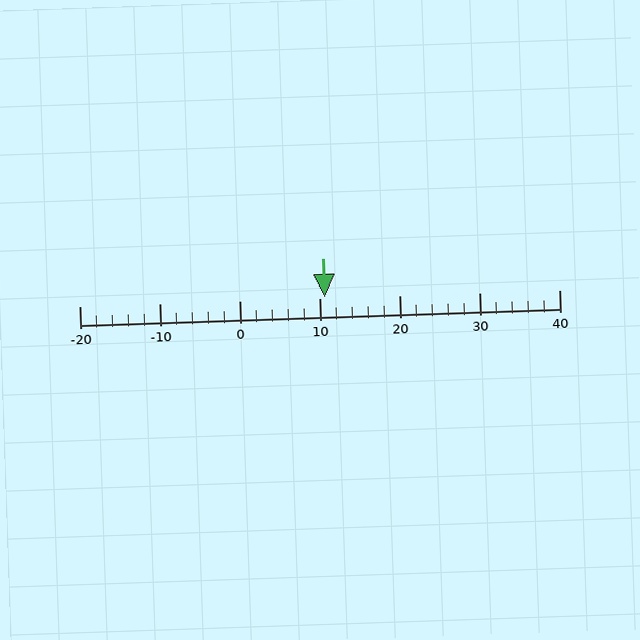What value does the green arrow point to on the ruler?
The green arrow points to approximately 11.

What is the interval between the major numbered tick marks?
The major tick marks are spaced 10 units apart.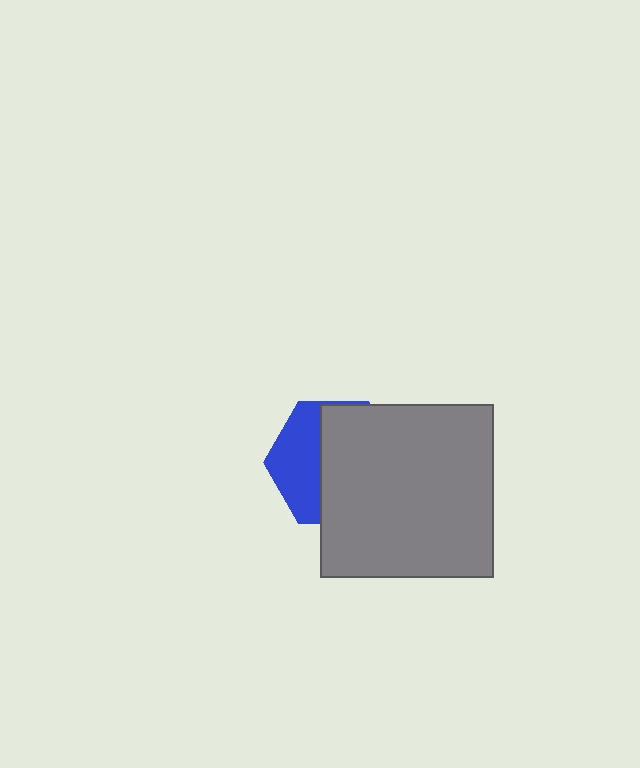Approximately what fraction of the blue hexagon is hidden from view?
Roughly 62% of the blue hexagon is hidden behind the gray square.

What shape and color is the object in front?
The object in front is a gray square.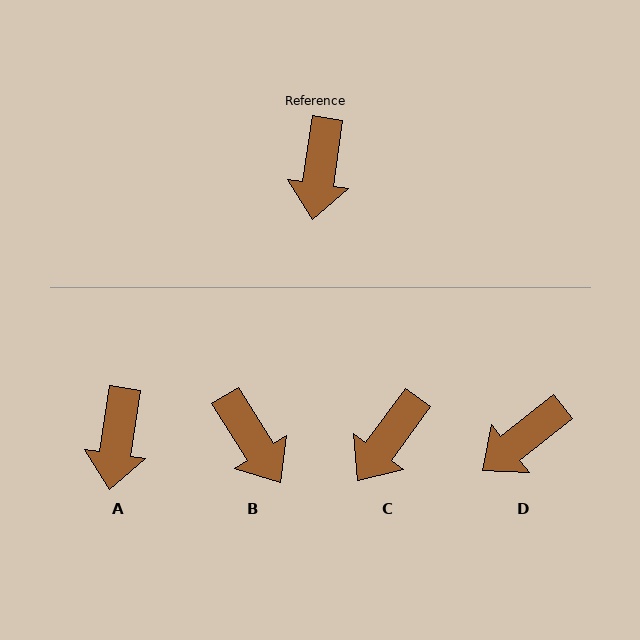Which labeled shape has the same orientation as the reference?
A.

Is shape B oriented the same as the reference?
No, it is off by about 41 degrees.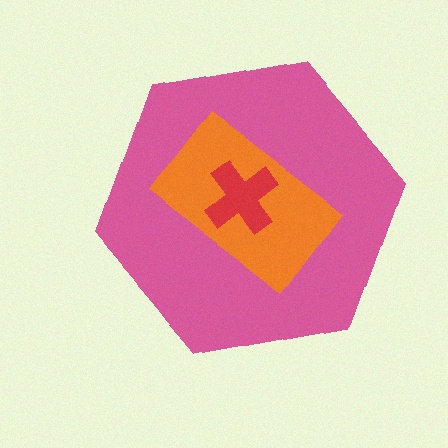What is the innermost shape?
The red cross.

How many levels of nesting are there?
3.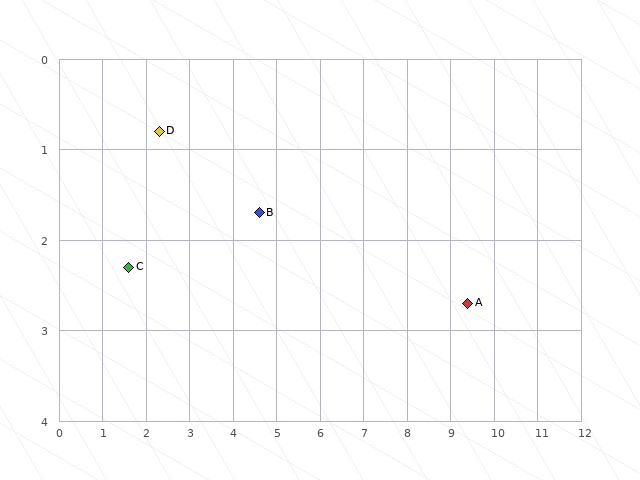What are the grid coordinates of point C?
Point C is at approximately (1.6, 2.3).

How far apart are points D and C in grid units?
Points D and C are about 1.7 grid units apart.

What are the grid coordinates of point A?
Point A is at approximately (9.4, 2.7).